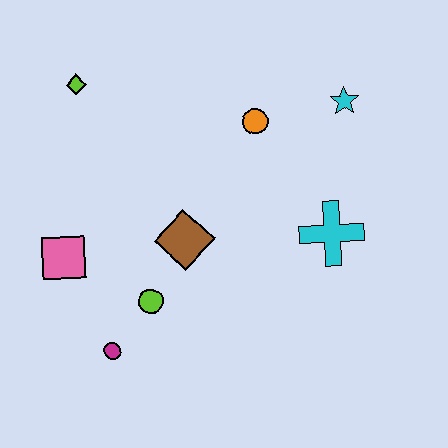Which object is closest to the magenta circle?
The lime circle is closest to the magenta circle.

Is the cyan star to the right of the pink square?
Yes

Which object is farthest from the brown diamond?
The cyan star is farthest from the brown diamond.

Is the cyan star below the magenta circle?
No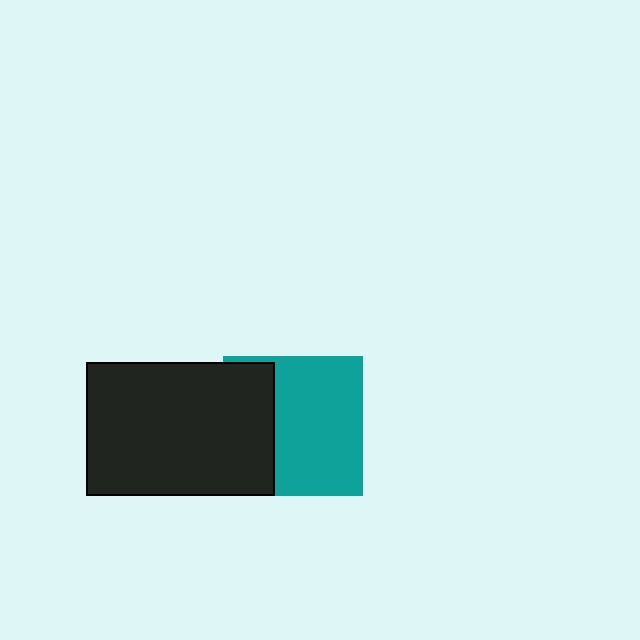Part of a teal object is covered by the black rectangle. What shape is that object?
It is a square.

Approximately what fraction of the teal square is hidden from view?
Roughly 36% of the teal square is hidden behind the black rectangle.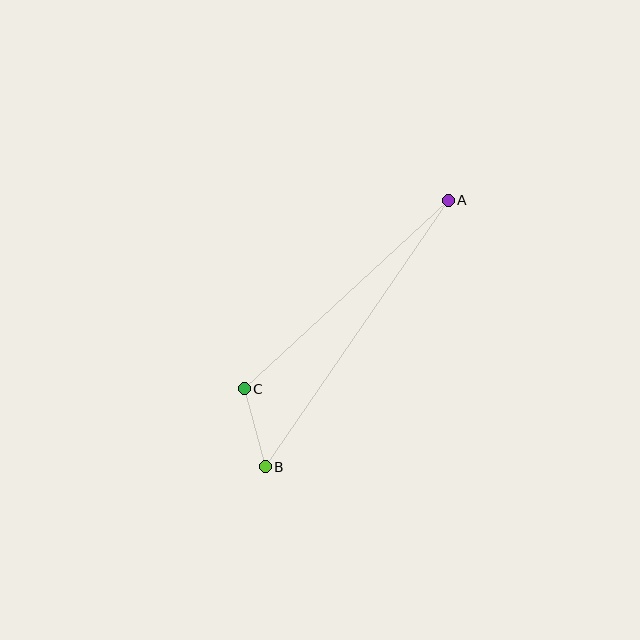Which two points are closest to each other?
Points B and C are closest to each other.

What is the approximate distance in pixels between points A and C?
The distance between A and C is approximately 278 pixels.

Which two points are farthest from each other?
Points A and B are farthest from each other.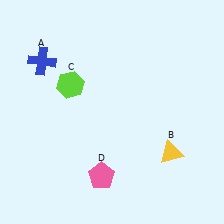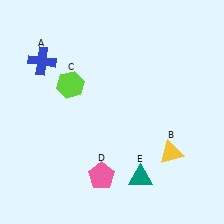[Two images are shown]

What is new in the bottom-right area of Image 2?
A teal triangle (E) was added in the bottom-right area of Image 2.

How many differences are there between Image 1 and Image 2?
There is 1 difference between the two images.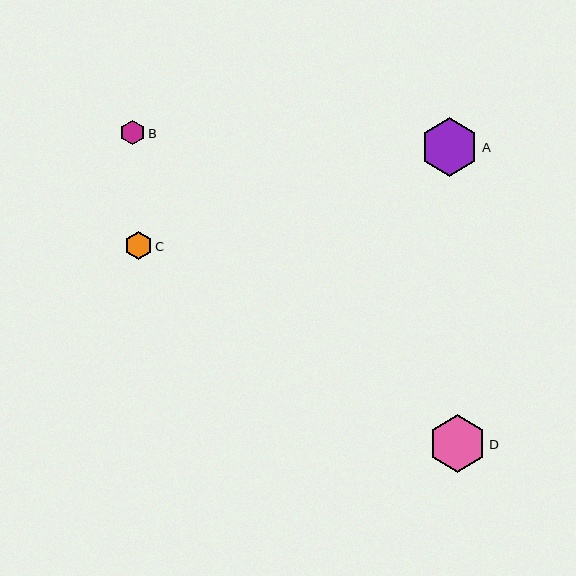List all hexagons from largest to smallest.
From largest to smallest: A, D, C, B.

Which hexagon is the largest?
Hexagon A is the largest with a size of approximately 59 pixels.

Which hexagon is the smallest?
Hexagon B is the smallest with a size of approximately 24 pixels.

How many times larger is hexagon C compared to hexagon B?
Hexagon C is approximately 1.1 times the size of hexagon B.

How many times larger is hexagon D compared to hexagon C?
Hexagon D is approximately 2.1 times the size of hexagon C.